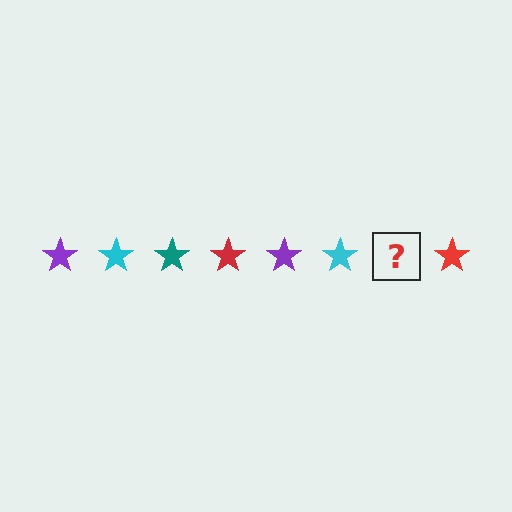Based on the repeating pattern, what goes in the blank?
The blank should be a teal star.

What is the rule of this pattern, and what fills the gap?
The rule is that the pattern cycles through purple, cyan, teal, red stars. The gap should be filled with a teal star.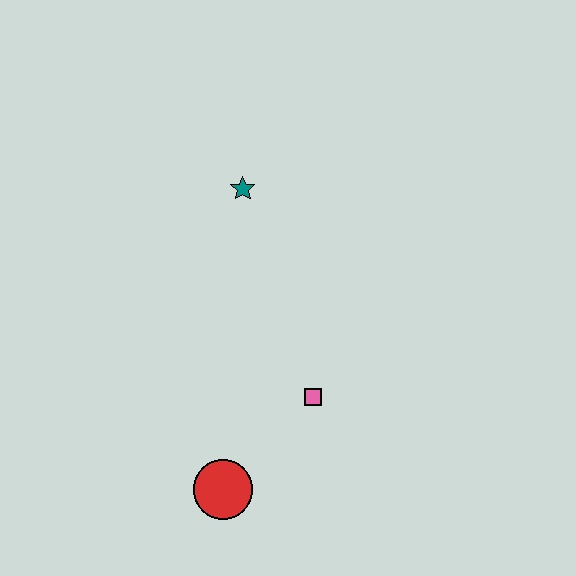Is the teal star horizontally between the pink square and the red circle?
Yes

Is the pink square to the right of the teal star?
Yes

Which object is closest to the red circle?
The pink square is closest to the red circle.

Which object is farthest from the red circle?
The teal star is farthest from the red circle.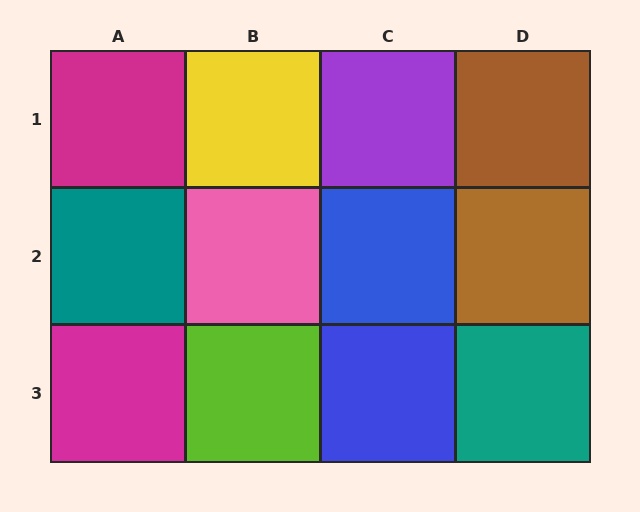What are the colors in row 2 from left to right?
Teal, pink, blue, brown.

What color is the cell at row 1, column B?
Yellow.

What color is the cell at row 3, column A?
Magenta.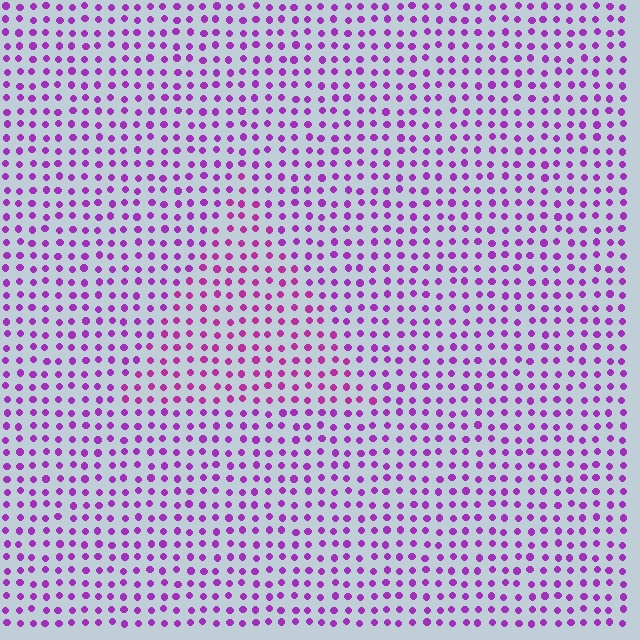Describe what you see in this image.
The image is filled with small purple elements in a uniform arrangement. A triangle-shaped region is visible where the elements are tinted to a slightly different hue, forming a subtle color boundary.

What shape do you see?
I see a triangle.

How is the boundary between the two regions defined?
The boundary is defined purely by a slight shift in hue (about 22 degrees). Spacing, size, and orientation are identical on both sides.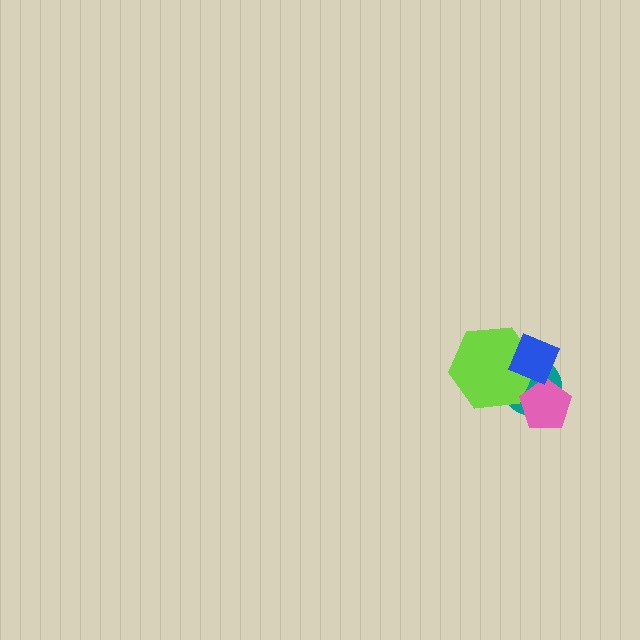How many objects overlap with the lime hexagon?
3 objects overlap with the lime hexagon.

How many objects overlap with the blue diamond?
3 objects overlap with the blue diamond.